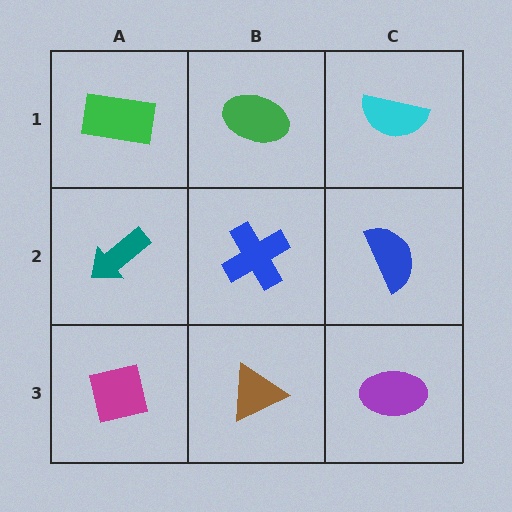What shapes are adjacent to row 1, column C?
A blue semicircle (row 2, column C), a green ellipse (row 1, column B).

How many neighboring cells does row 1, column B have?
3.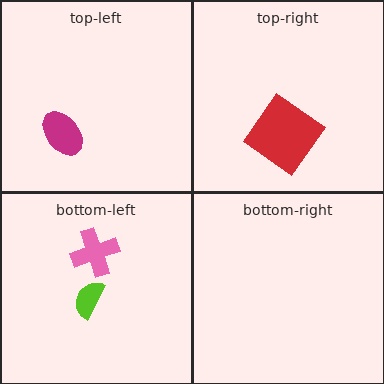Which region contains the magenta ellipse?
The top-left region.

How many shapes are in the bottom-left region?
2.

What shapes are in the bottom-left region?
The lime semicircle, the pink cross.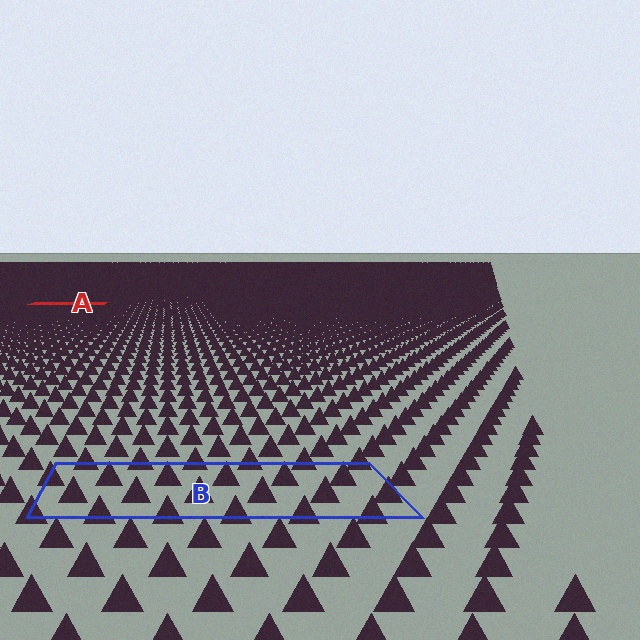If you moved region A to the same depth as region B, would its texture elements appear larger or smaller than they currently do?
They would appear larger. At a closer depth, the same texture elements are projected at a bigger on-screen size.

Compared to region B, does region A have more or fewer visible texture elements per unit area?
Region A has more texture elements per unit area — they are packed more densely because it is farther away.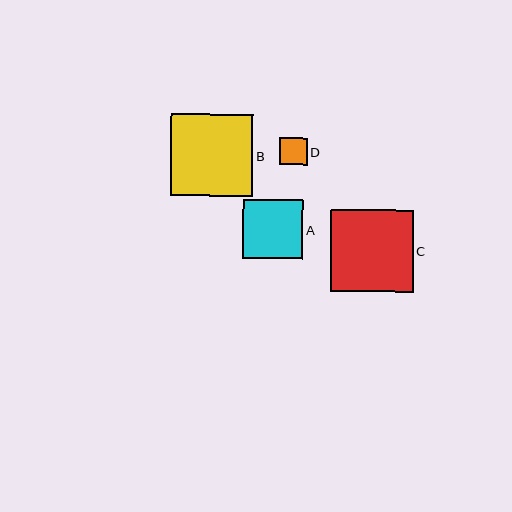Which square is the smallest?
Square D is the smallest with a size of approximately 27 pixels.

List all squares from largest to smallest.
From largest to smallest: C, B, A, D.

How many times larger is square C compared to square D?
Square C is approximately 3.0 times the size of square D.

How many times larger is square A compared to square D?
Square A is approximately 2.2 times the size of square D.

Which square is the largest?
Square C is the largest with a size of approximately 83 pixels.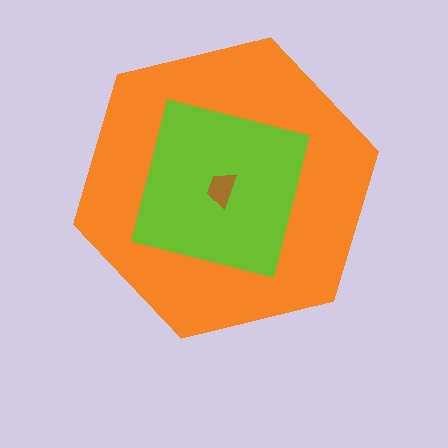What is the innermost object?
The brown trapezoid.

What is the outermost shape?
The orange hexagon.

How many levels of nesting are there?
3.